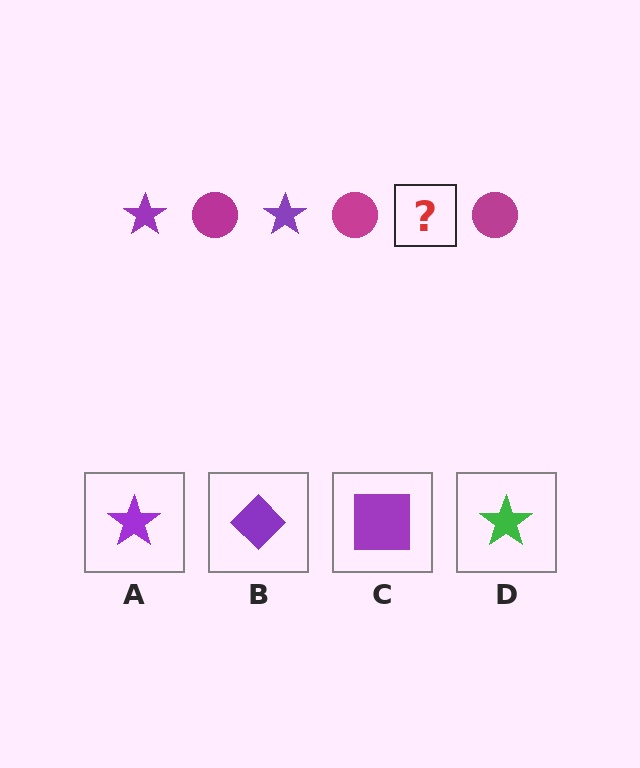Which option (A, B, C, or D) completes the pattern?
A.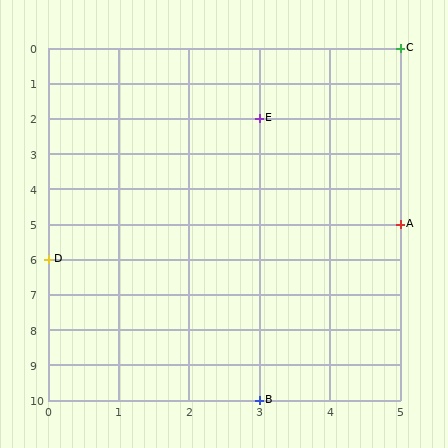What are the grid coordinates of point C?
Point C is at grid coordinates (5, 0).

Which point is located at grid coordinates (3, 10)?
Point B is at (3, 10).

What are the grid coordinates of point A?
Point A is at grid coordinates (5, 5).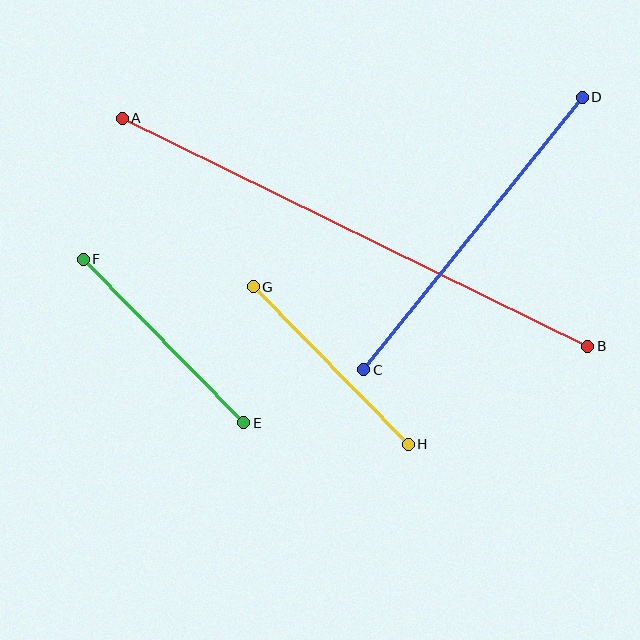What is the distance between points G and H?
The distance is approximately 221 pixels.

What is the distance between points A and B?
The distance is approximately 518 pixels.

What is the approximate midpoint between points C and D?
The midpoint is at approximately (473, 234) pixels.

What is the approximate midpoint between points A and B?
The midpoint is at approximately (355, 232) pixels.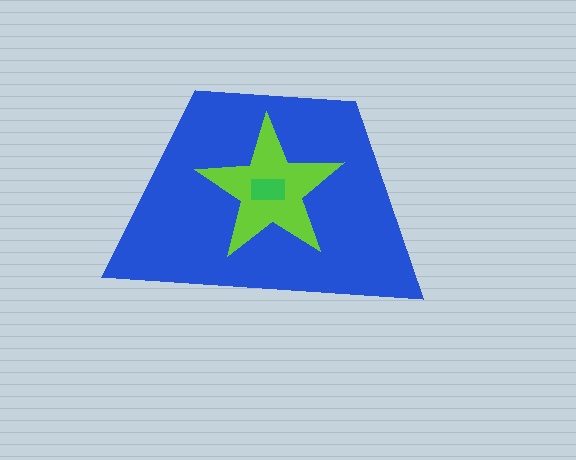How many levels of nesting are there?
3.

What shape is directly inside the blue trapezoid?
The lime star.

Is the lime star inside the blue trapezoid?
Yes.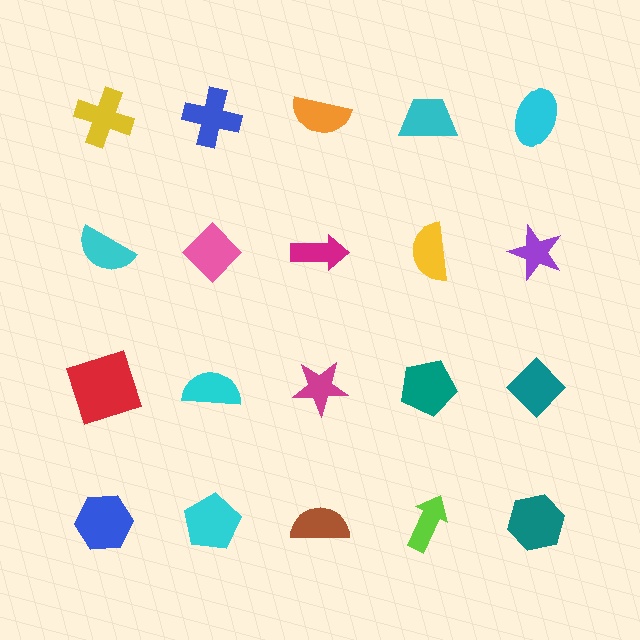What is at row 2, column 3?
A magenta arrow.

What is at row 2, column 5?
A purple star.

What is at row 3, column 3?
A magenta star.